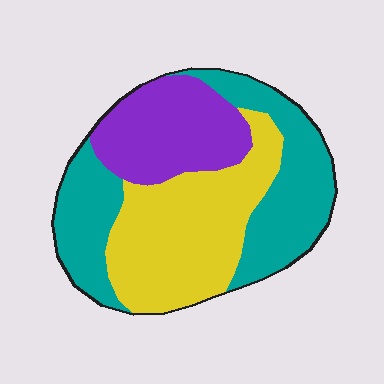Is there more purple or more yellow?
Yellow.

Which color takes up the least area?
Purple, at roughly 25%.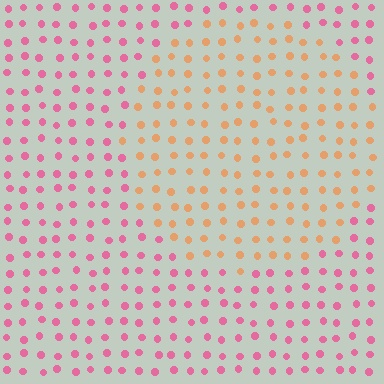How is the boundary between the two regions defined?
The boundary is defined purely by a slight shift in hue (about 52 degrees). Spacing, size, and orientation are identical on both sides.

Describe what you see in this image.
The image is filled with small pink elements in a uniform arrangement. A circle-shaped region is visible where the elements are tinted to a slightly different hue, forming a subtle color boundary.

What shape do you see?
I see a circle.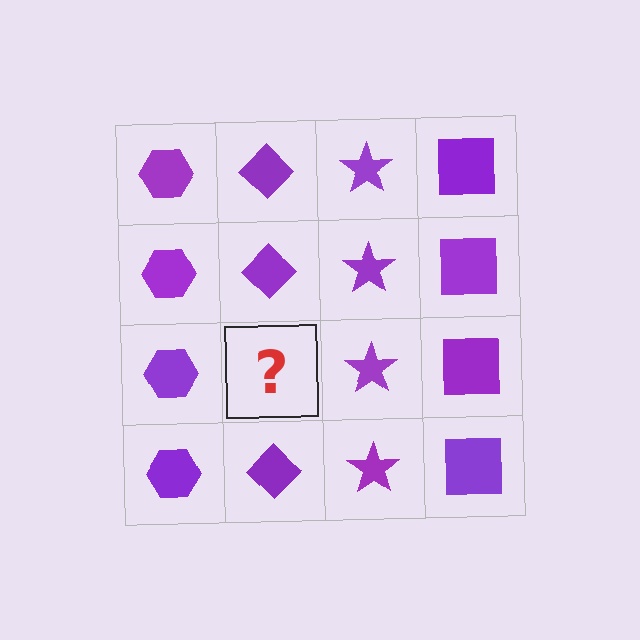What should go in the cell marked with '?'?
The missing cell should contain a purple diamond.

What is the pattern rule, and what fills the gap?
The rule is that each column has a consistent shape. The gap should be filled with a purple diamond.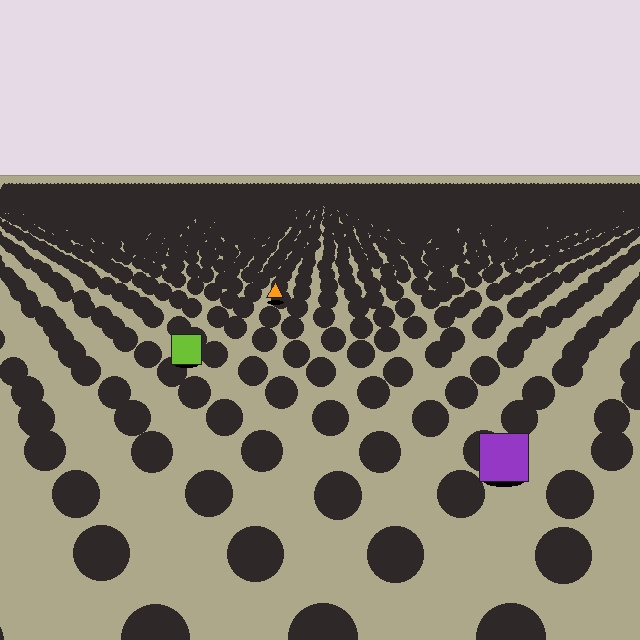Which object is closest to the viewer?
The purple square is closest. The texture marks near it are larger and more spread out.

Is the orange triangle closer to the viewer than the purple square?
No. The purple square is closer — you can tell from the texture gradient: the ground texture is coarser near it.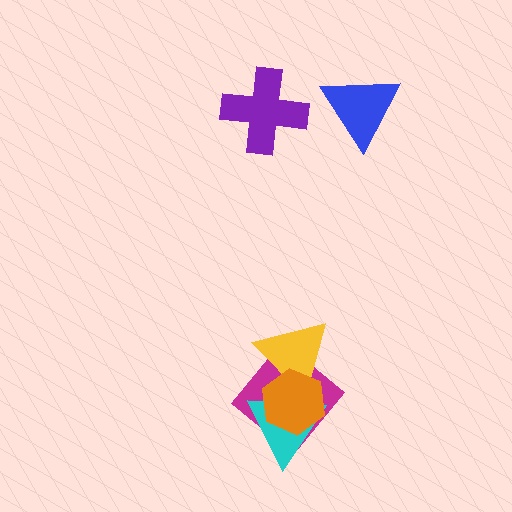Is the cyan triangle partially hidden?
Yes, it is partially covered by another shape.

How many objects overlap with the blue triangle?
0 objects overlap with the blue triangle.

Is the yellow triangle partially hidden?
Yes, it is partially covered by another shape.